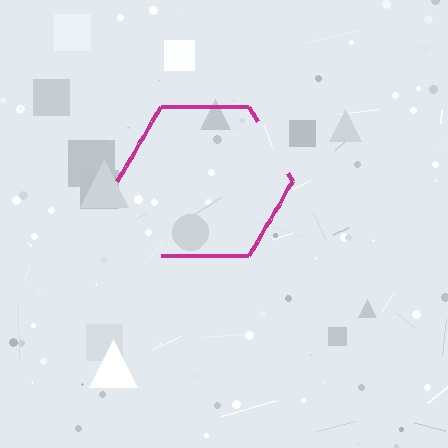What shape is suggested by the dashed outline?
The dashed outline suggests a hexagon.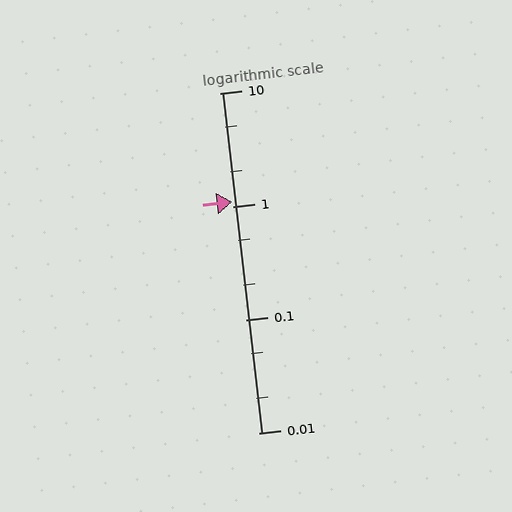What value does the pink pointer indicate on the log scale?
The pointer indicates approximately 1.1.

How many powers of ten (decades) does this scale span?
The scale spans 3 decades, from 0.01 to 10.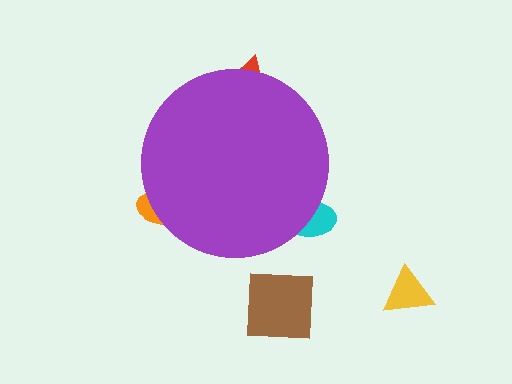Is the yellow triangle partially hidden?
No, the yellow triangle is fully visible.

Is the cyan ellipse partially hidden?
Yes, the cyan ellipse is partially hidden behind the purple circle.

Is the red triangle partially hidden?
Yes, the red triangle is partially hidden behind the purple circle.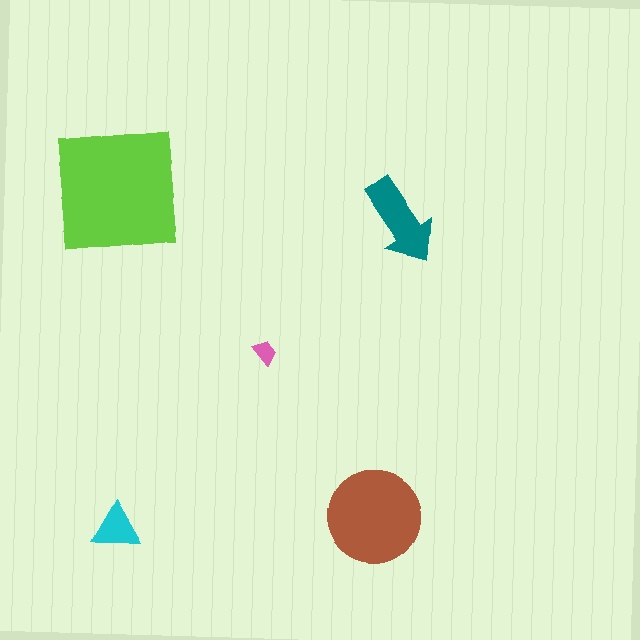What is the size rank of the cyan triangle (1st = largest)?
4th.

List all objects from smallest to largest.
The pink trapezoid, the cyan triangle, the teal arrow, the brown circle, the lime square.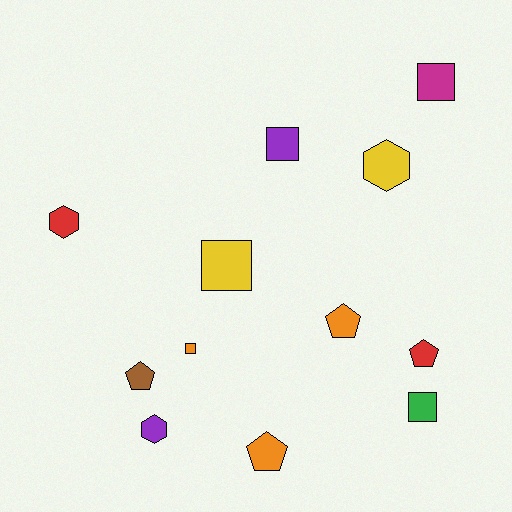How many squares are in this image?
There are 5 squares.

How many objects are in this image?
There are 12 objects.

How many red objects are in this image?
There are 2 red objects.